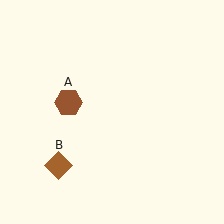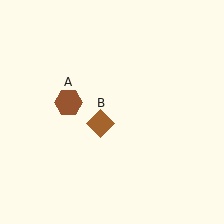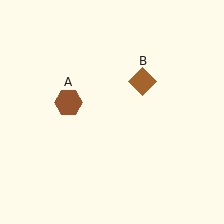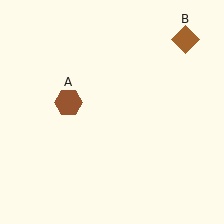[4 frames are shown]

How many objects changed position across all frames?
1 object changed position: brown diamond (object B).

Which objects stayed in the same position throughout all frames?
Brown hexagon (object A) remained stationary.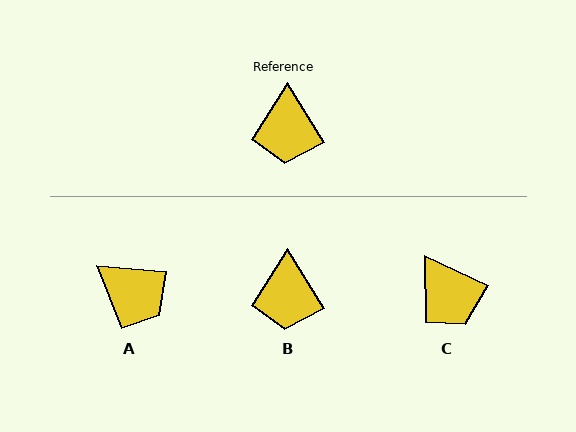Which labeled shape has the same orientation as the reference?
B.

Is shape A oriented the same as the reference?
No, it is off by about 54 degrees.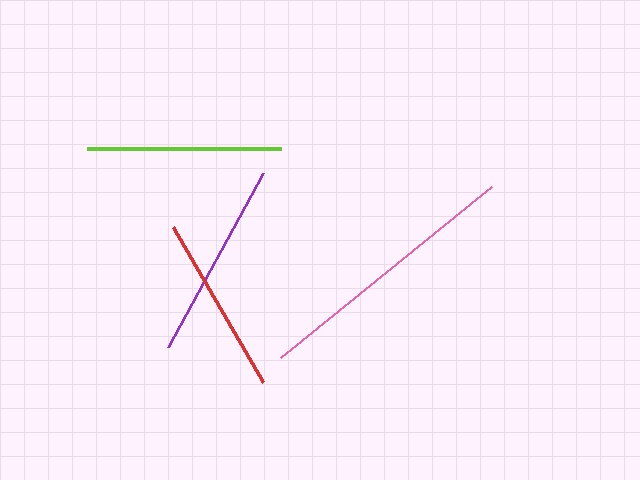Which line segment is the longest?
The pink line is the longest at approximately 271 pixels.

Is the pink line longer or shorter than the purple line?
The pink line is longer than the purple line.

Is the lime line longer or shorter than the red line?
The lime line is longer than the red line.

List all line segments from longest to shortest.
From longest to shortest: pink, purple, lime, red.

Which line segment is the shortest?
The red line is the shortest at approximately 179 pixels.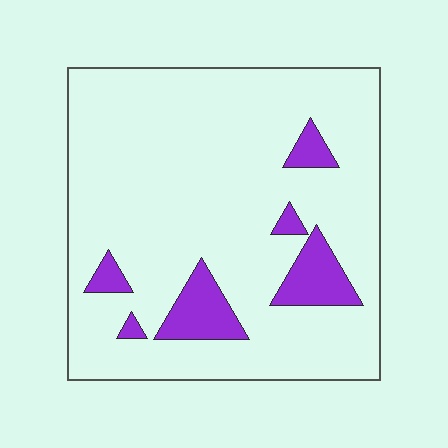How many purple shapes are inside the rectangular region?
6.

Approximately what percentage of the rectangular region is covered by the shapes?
Approximately 10%.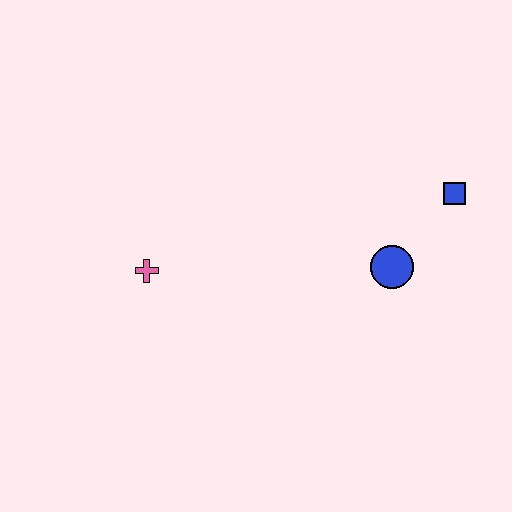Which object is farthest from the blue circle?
The pink cross is farthest from the blue circle.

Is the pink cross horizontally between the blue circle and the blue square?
No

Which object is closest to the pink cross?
The blue circle is closest to the pink cross.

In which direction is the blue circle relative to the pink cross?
The blue circle is to the right of the pink cross.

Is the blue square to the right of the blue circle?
Yes